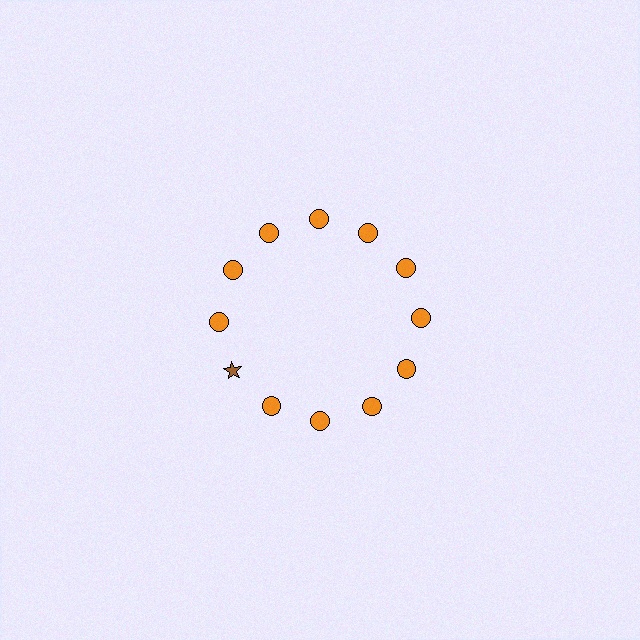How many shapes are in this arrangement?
There are 12 shapes arranged in a ring pattern.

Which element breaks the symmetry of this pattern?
The brown star at roughly the 8 o'clock position breaks the symmetry. All other shapes are orange circles.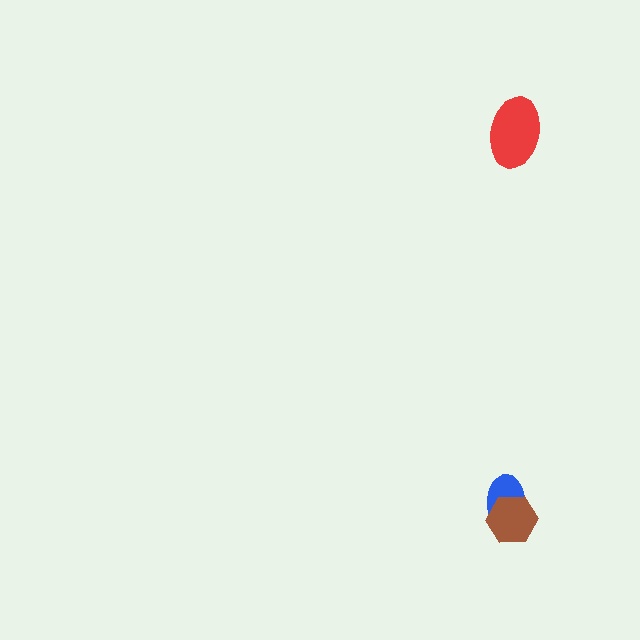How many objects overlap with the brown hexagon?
1 object overlaps with the brown hexagon.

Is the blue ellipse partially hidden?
Yes, it is partially covered by another shape.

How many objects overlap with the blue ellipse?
1 object overlaps with the blue ellipse.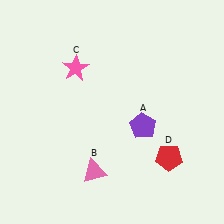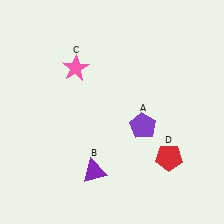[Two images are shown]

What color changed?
The triangle (B) changed from pink in Image 1 to purple in Image 2.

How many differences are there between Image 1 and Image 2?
There is 1 difference between the two images.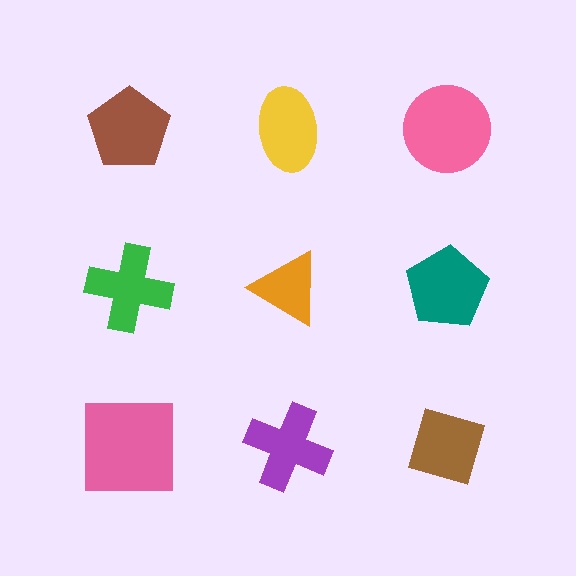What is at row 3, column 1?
A pink square.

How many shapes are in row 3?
3 shapes.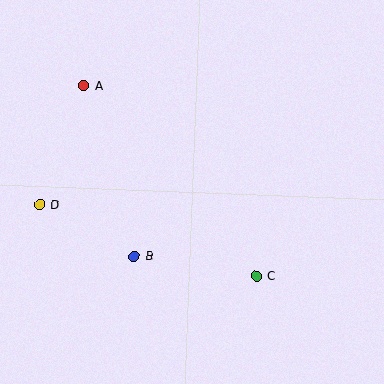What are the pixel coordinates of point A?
Point A is at (84, 85).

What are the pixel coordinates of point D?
Point D is at (40, 204).